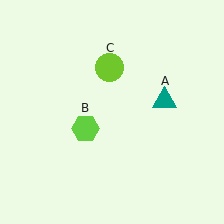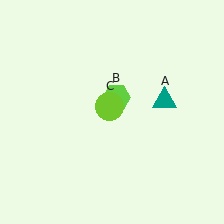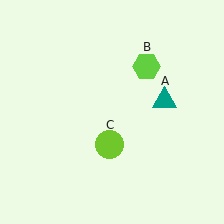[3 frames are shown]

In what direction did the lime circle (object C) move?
The lime circle (object C) moved down.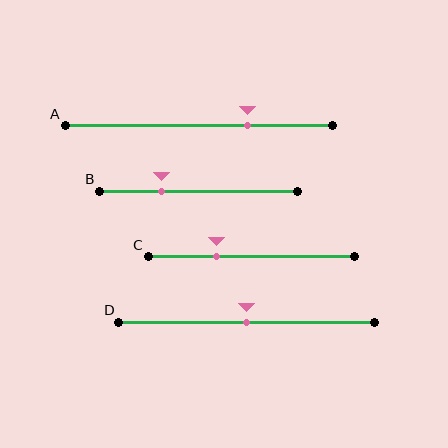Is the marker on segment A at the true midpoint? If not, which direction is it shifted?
No, the marker on segment A is shifted to the right by about 18% of the segment length.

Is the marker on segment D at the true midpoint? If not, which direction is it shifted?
Yes, the marker on segment D is at the true midpoint.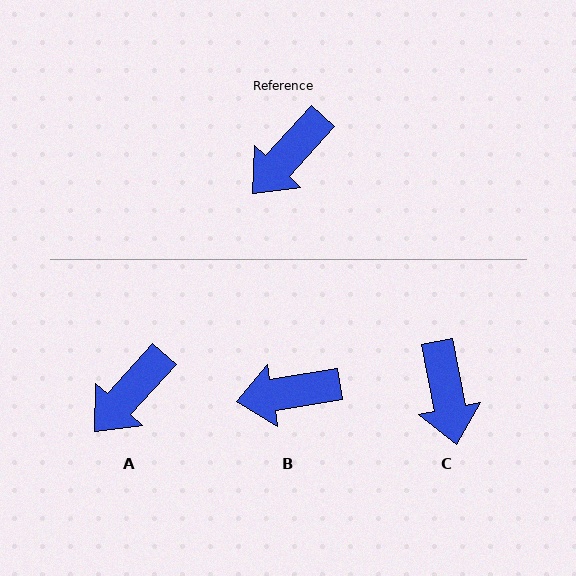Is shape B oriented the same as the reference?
No, it is off by about 39 degrees.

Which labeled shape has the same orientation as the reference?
A.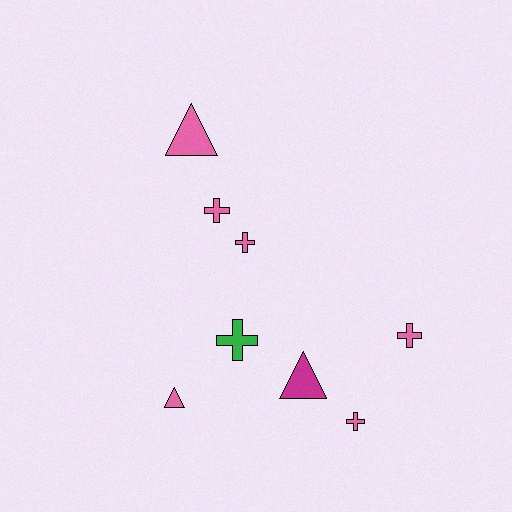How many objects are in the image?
There are 8 objects.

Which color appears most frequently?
Pink, with 6 objects.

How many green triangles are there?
There are no green triangles.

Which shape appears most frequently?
Cross, with 5 objects.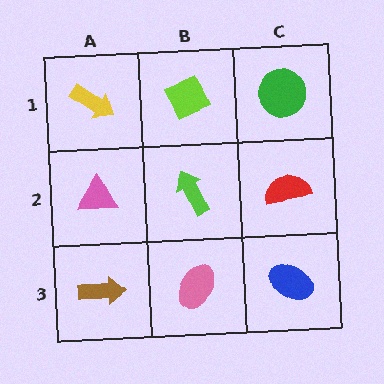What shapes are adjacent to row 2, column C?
A green circle (row 1, column C), a blue ellipse (row 3, column C), a lime arrow (row 2, column B).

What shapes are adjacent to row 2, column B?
A lime diamond (row 1, column B), a pink ellipse (row 3, column B), a pink triangle (row 2, column A), a red semicircle (row 2, column C).